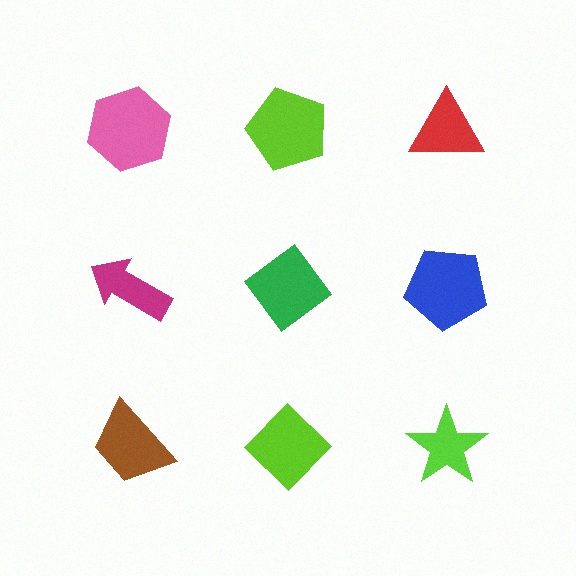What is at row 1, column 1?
A pink hexagon.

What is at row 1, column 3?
A red triangle.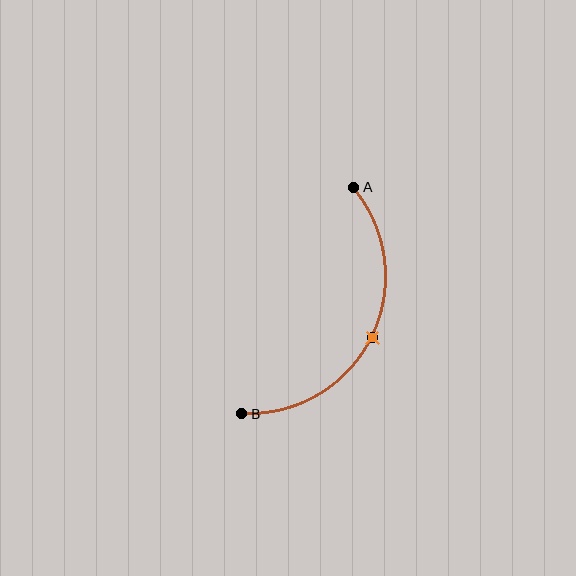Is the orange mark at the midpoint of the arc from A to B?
Yes. The orange mark lies on the arc at equal arc-length from both A and B — it is the arc midpoint.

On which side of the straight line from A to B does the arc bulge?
The arc bulges to the right of the straight line connecting A and B.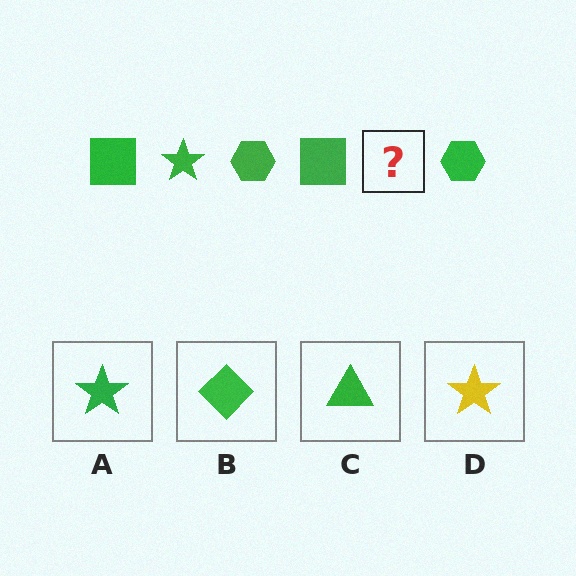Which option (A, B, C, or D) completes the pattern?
A.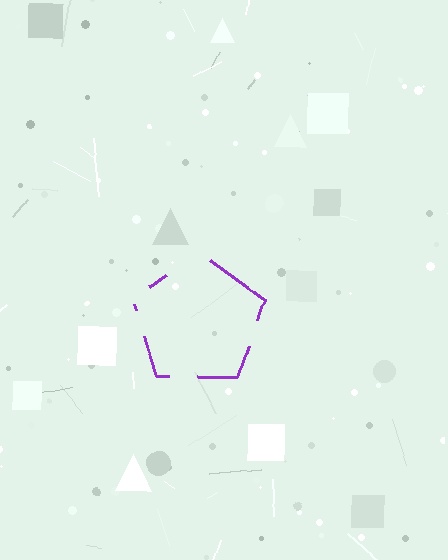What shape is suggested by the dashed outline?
The dashed outline suggests a pentagon.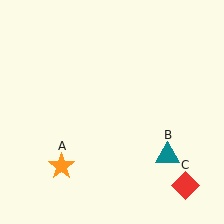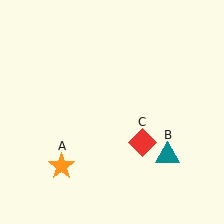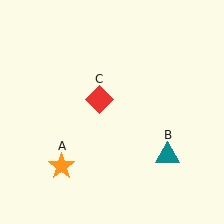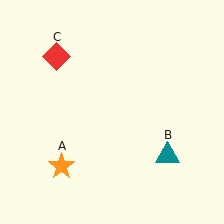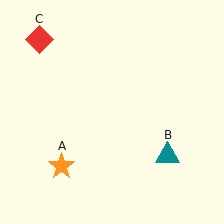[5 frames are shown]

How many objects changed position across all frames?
1 object changed position: red diamond (object C).